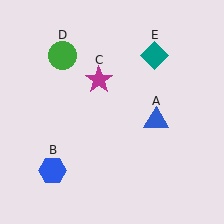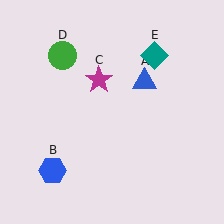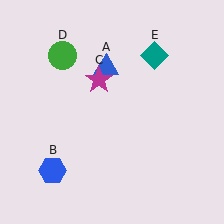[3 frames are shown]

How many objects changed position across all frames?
1 object changed position: blue triangle (object A).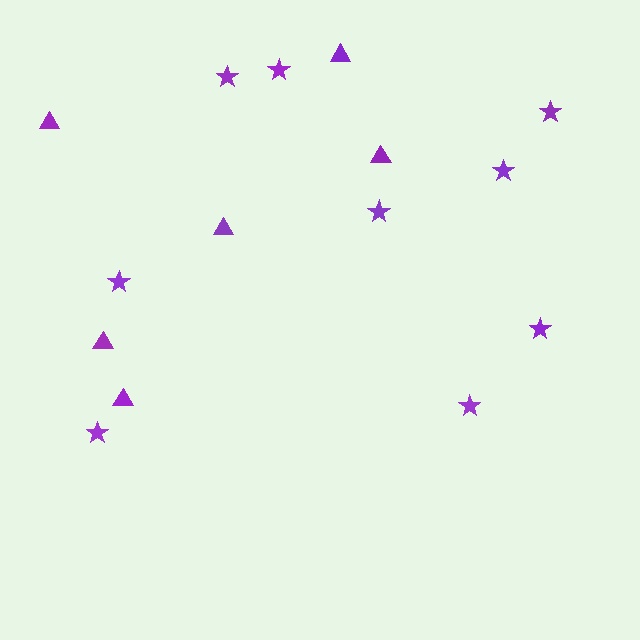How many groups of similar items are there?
There are 2 groups: one group of triangles (6) and one group of stars (9).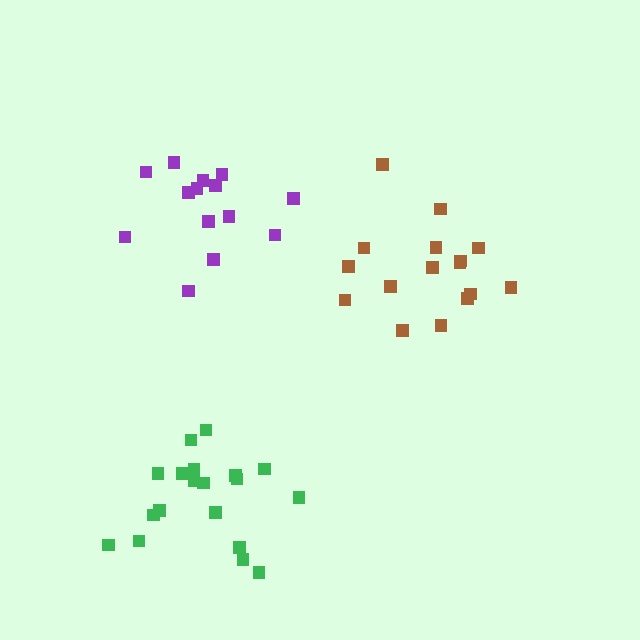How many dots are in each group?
Group 1: 16 dots, Group 2: 14 dots, Group 3: 19 dots (49 total).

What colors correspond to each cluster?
The clusters are colored: brown, purple, green.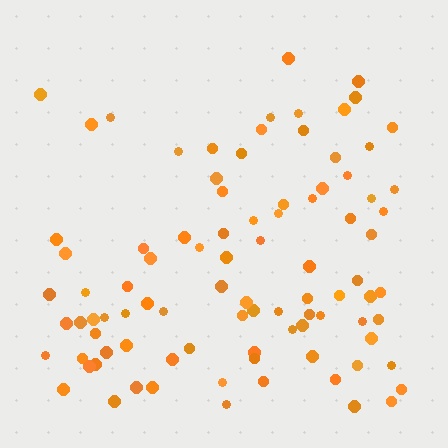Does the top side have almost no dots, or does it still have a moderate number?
Still a moderate number, just noticeably fewer than the bottom.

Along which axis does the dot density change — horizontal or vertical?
Vertical.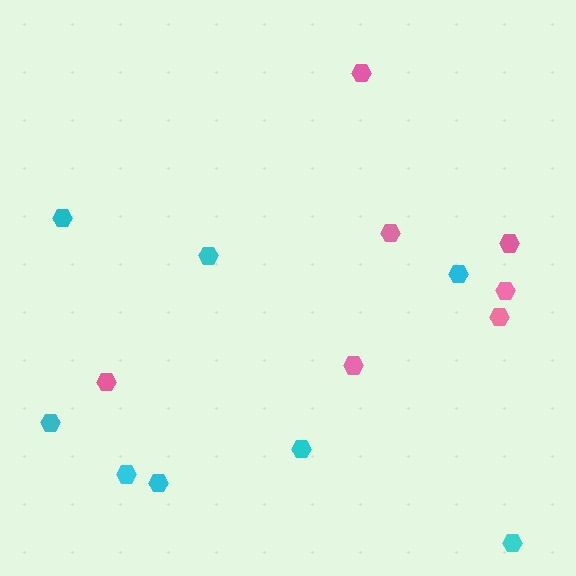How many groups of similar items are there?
There are 2 groups: one group of pink hexagons (7) and one group of cyan hexagons (8).